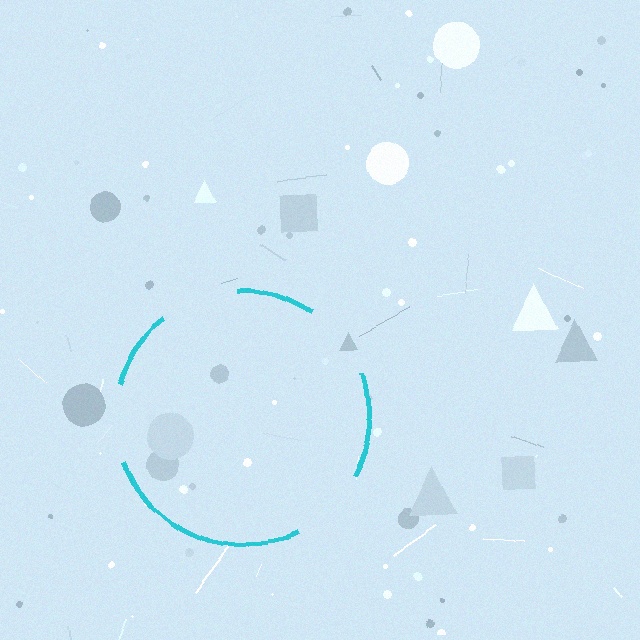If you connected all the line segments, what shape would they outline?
They would outline a circle.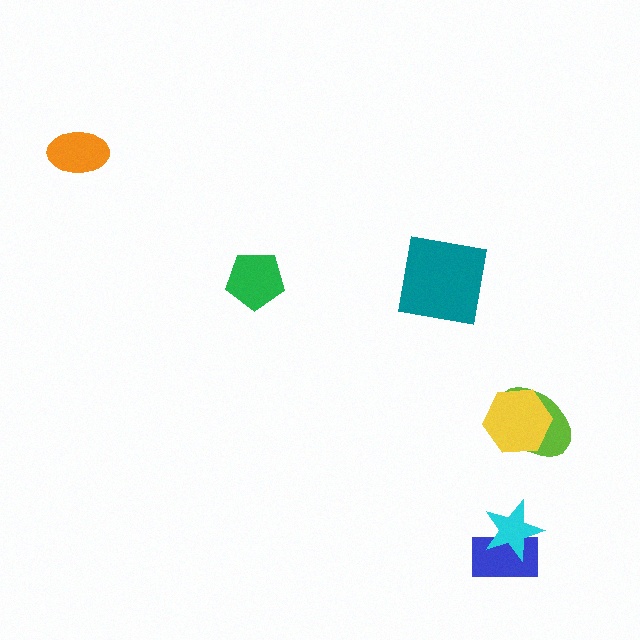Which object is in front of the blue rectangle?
The cyan star is in front of the blue rectangle.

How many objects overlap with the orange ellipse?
0 objects overlap with the orange ellipse.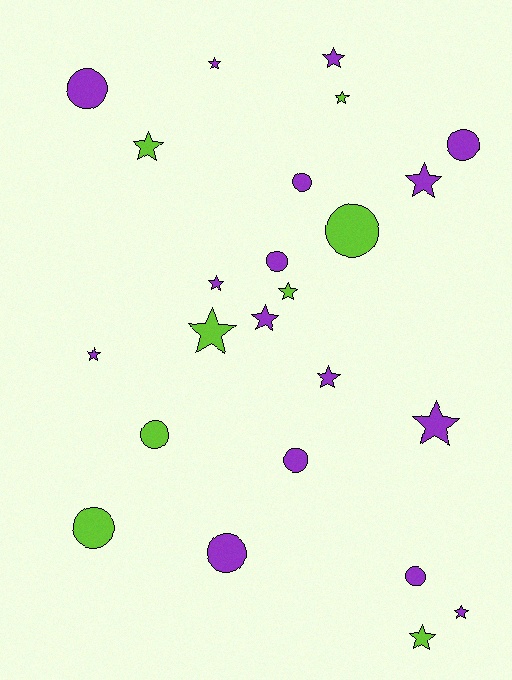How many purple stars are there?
There are 9 purple stars.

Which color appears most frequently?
Purple, with 16 objects.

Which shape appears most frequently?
Star, with 14 objects.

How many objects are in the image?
There are 24 objects.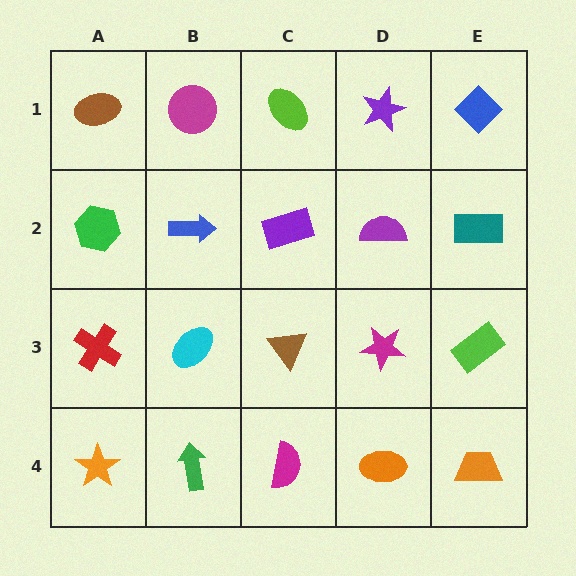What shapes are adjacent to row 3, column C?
A purple rectangle (row 2, column C), a magenta semicircle (row 4, column C), a cyan ellipse (row 3, column B), a magenta star (row 3, column D).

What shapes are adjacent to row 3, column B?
A blue arrow (row 2, column B), a green arrow (row 4, column B), a red cross (row 3, column A), a brown triangle (row 3, column C).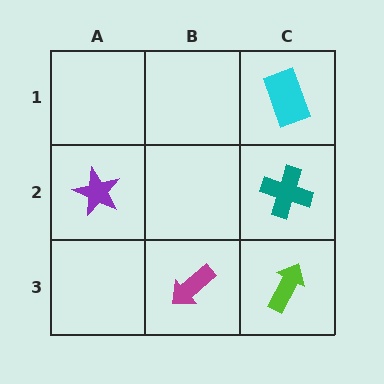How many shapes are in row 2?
2 shapes.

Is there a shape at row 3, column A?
No, that cell is empty.